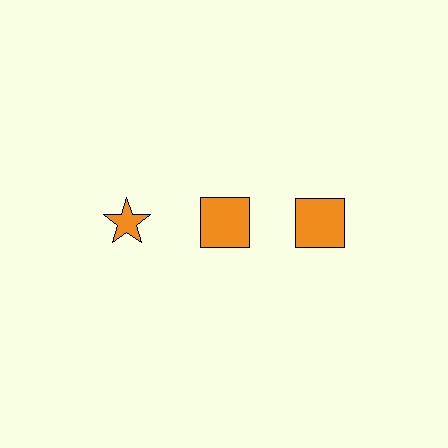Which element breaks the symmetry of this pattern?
The orange star in the top row, leftmost column breaks the symmetry. All other shapes are orange squares.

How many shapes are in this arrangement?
There are 3 shapes arranged in a grid pattern.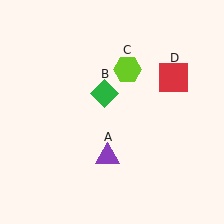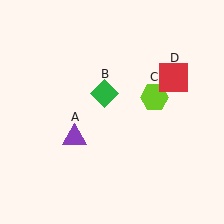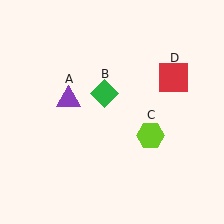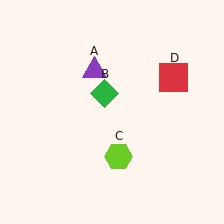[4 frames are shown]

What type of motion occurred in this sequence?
The purple triangle (object A), lime hexagon (object C) rotated clockwise around the center of the scene.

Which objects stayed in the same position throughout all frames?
Green diamond (object B) and red square (object D) remained stationary.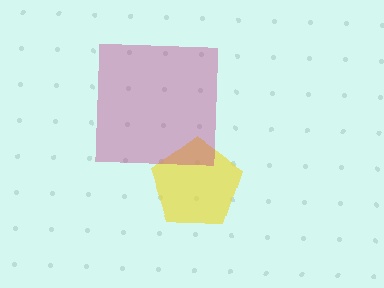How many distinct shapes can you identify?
There are 2 distinct shapes: a yellow pentagon, a magenta square.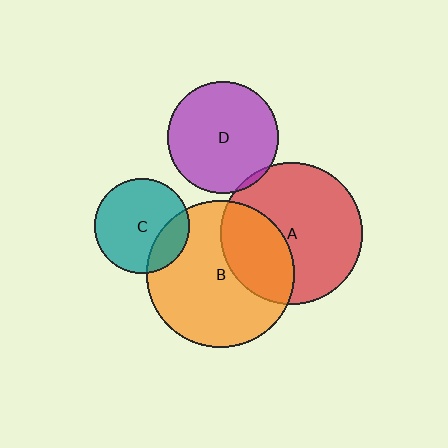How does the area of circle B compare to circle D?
Approximately 1.8 times.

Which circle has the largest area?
Circle B (orange).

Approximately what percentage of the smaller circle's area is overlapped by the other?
Approximately 20%.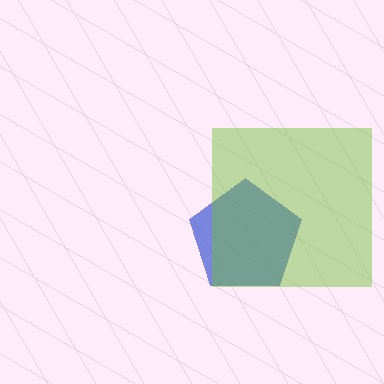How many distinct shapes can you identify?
There are 2 distinct shapes: a blue pentagon, a lime square.